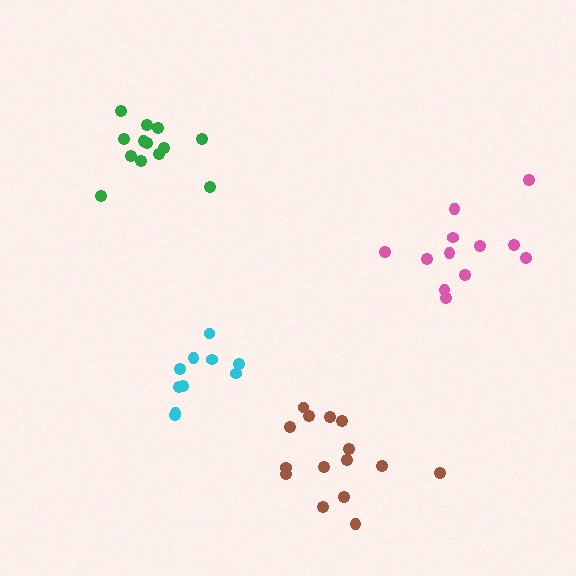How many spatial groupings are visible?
There are 4 spatial groupings.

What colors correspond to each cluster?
The clusters are colored: green, cyan, pink, brown.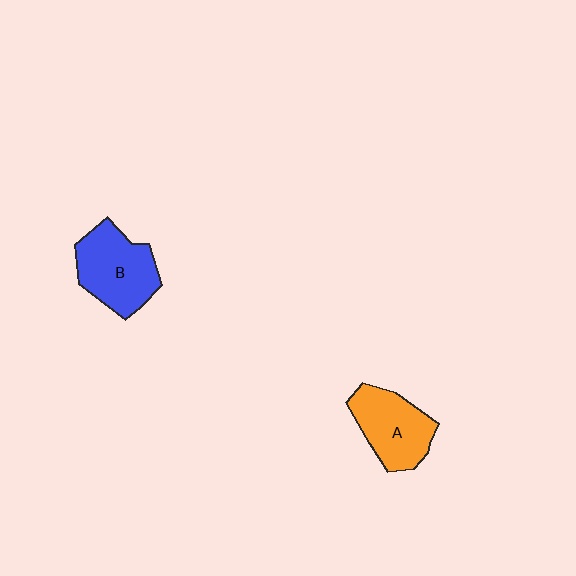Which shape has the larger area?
Shape B (blue).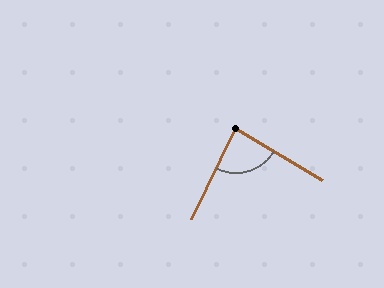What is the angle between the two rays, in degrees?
Approximately 85 degrees.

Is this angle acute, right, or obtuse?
It is acute.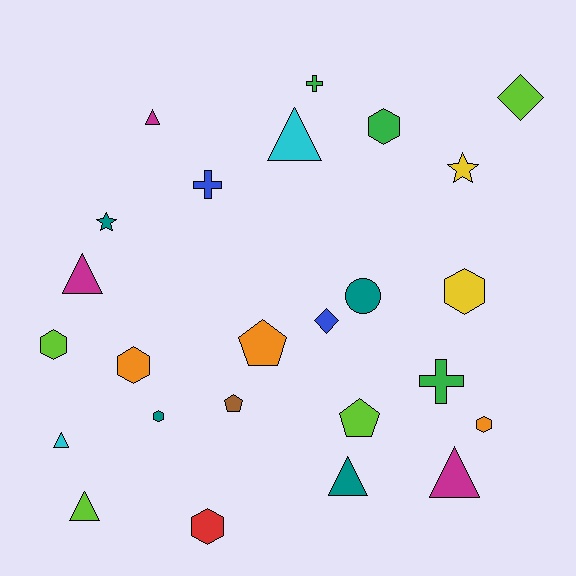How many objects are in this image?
There are 25 objects.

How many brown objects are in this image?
There is 1 brown object.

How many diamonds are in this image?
There are 2 diamonds.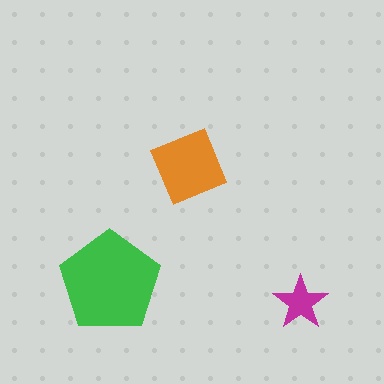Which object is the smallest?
The magenta star.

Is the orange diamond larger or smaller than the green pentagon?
Smaller.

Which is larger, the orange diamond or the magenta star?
The orange diamond.